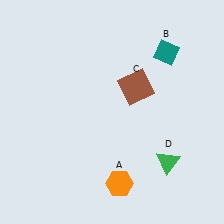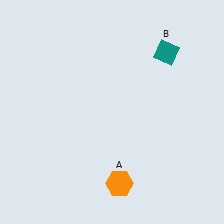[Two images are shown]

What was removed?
The green triangle (D), the brown square (C) were removed in Image 2.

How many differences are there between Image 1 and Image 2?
There are 2 differences between the two images.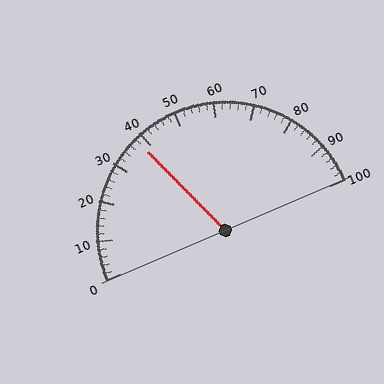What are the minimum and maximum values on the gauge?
The gauge ranges from 0 to 100.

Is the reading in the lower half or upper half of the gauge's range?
The reading is in the lower half of the range (0 to 100).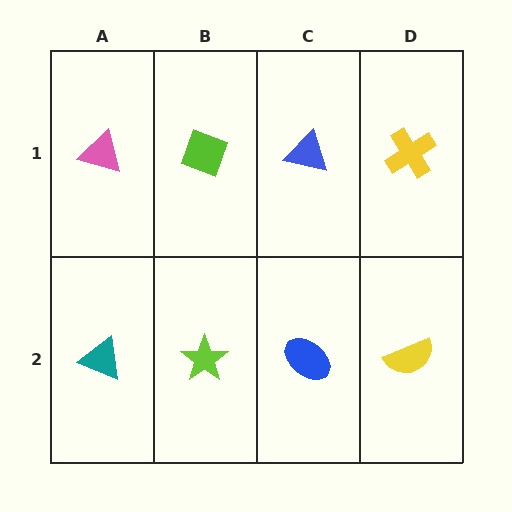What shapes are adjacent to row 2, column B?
A lime diamond (row 1, column B), a teal triangle (row 2, column A), a blue ellipse (row 2, column C).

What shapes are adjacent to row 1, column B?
A lime star (row 2, column B), a pink triangle (row 1, column A), a blue triangle (row 1, column C).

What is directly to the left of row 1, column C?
A lime diamond.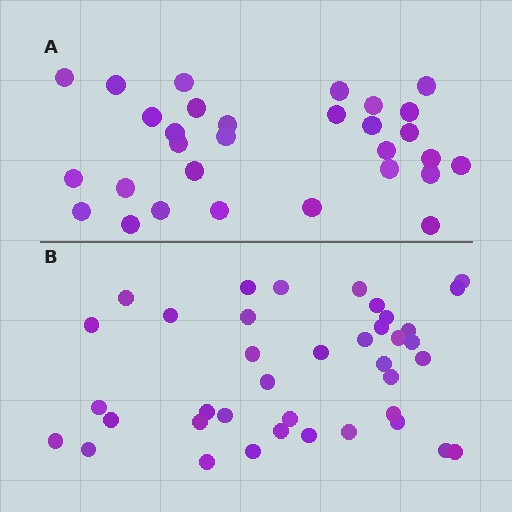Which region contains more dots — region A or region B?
Region B (the bottom region) has more dots.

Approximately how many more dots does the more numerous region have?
Region B has roughly 8 or so more dots than region A.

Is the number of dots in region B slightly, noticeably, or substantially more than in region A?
Region B has noticeably more, but not dramatically so. The ratio is roughly 1.3 to 1.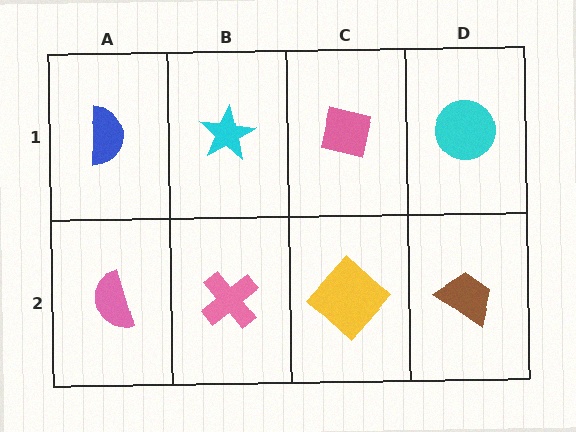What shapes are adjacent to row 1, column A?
A pink semicircle (row 2, column A), a cyan star (row 1, column B).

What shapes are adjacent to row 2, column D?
A cyan circle (row 1, column D), a yellow diamond (row 2, column C).